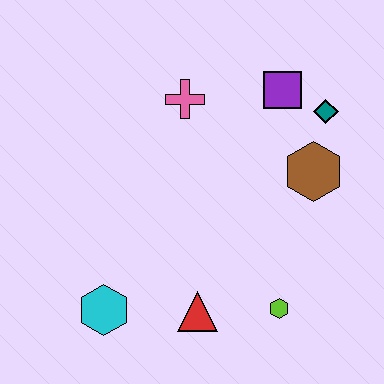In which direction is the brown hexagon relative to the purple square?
The brown hexagon is below the purple square.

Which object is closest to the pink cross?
The purple square is closest to the pink cross.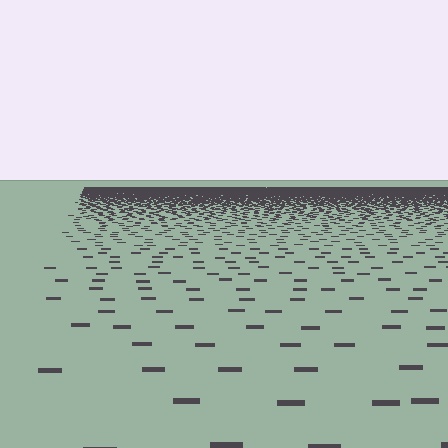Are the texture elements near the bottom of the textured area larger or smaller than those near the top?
Larger. Near the bottom, elements are closer to the viewer and appear at a bigger on-screen size.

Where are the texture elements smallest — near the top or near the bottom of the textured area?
Near the top.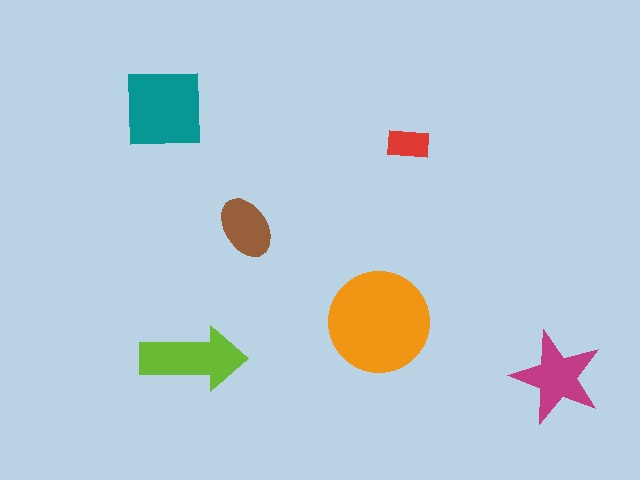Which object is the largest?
The orange circle.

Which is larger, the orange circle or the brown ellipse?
The orange circle.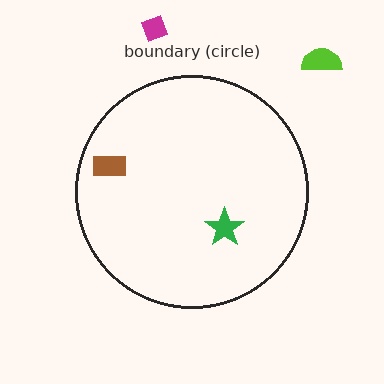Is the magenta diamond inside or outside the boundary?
Outside.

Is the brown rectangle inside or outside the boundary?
Inside.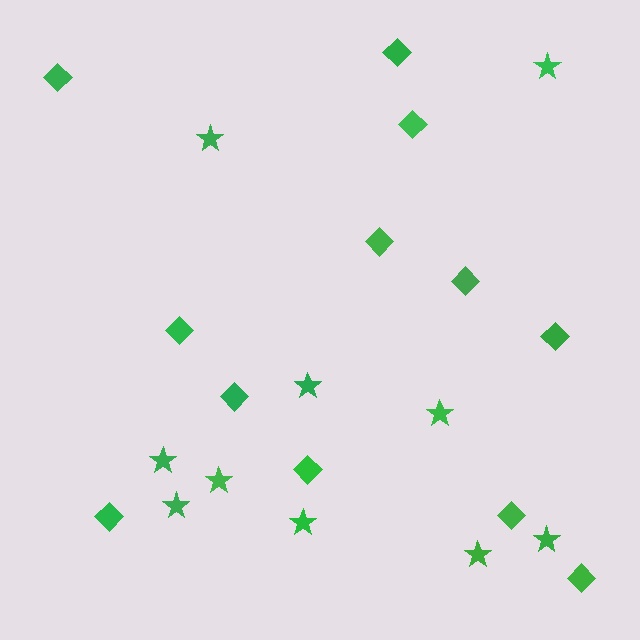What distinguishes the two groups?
There are 2 groups: one group of stars (10) and one group of diamonds (12).